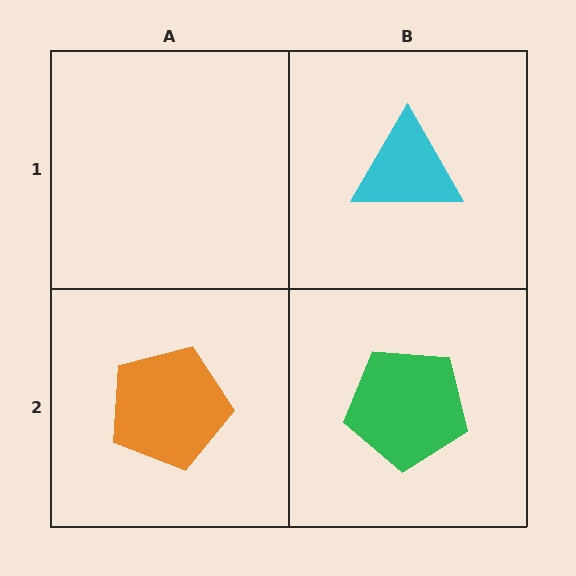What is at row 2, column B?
A green pentagon.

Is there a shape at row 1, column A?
No, that cell is empty.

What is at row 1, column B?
A cyan triangle.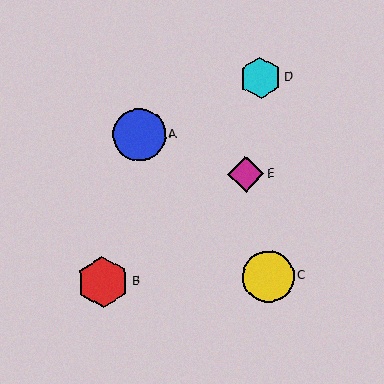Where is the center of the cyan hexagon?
The center of the cyan hexagon is at (260, 78).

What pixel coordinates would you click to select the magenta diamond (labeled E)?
Click at (246, 174) to select the magenta diamond E.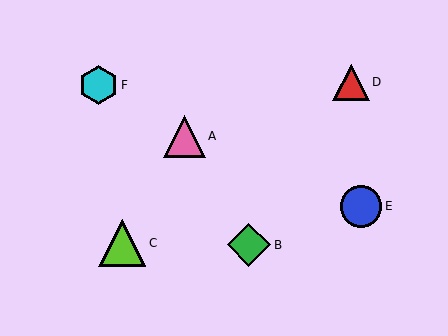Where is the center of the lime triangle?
The center of the lime triangle is at (122, 243).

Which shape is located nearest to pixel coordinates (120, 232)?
The lime triangle (labeled C) at (122, 243) is nearest to that location.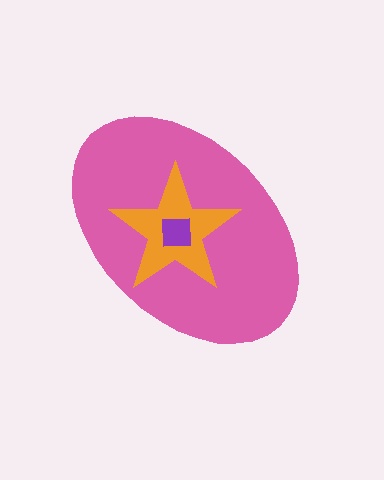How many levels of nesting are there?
3.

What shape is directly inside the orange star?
The purple square.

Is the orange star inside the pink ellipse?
Yes.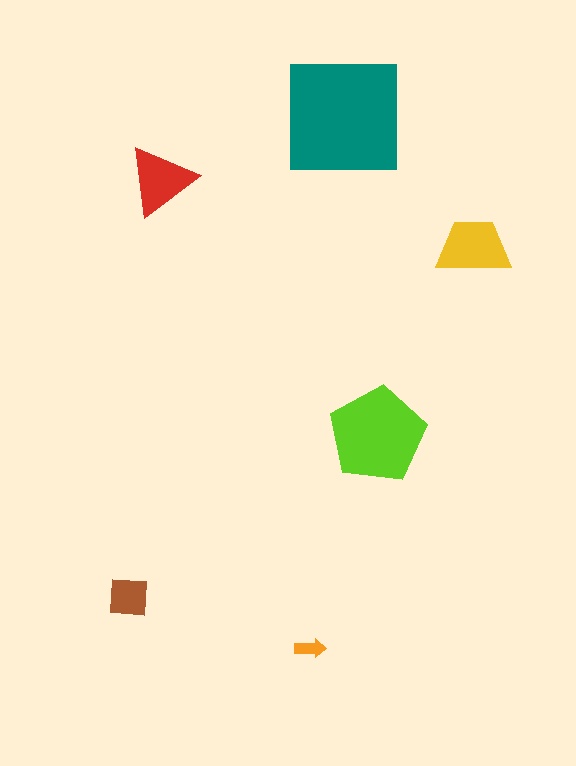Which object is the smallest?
The orange arrow.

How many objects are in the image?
There are 6 objects in the image.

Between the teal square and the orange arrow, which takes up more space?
The teal square.